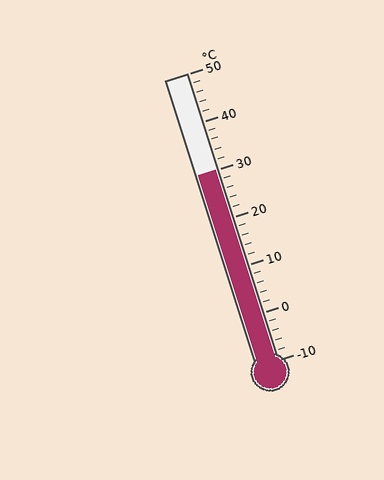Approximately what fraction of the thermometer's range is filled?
The thermometer is filled to approximately 65% of its range.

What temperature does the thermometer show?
The thermometer shows approximately 30°C.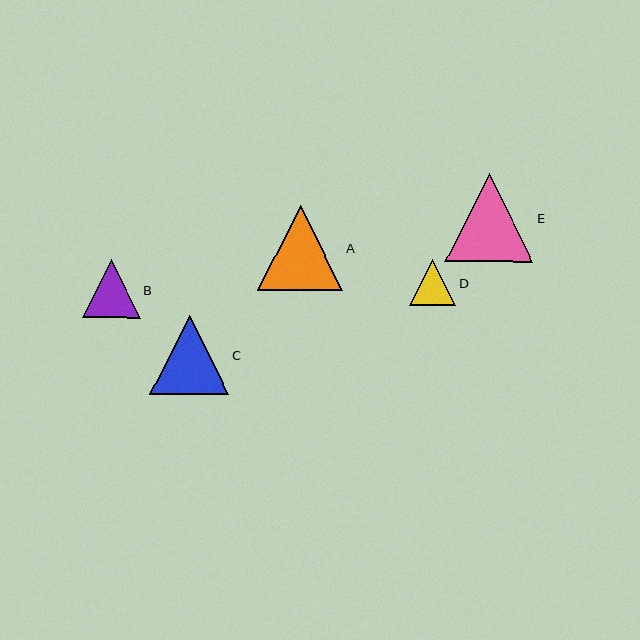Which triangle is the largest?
Triangle E is the largest with a size of approximately 88 pixels.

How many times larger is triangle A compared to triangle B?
Triangle A is approximately 1.5 times the size of triangle B.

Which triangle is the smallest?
Triangle D is the smallest with a size of approximately 46 pixels.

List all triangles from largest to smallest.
From largest to smallest: E, A, C, B, D.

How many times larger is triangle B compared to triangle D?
Triangle B is approximately 1.2 times the size of triangle D.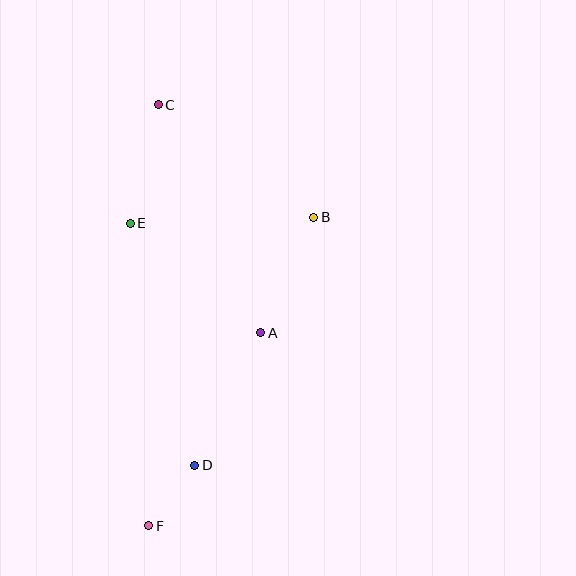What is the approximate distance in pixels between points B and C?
The distance between B and C is approximately 192 pixels.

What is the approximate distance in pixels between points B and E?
The distance between B and E is approximately 184 pixels.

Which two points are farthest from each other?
Points C and F are farthest from each other.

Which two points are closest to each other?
Points D and F are closest to each other.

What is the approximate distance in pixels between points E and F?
The distance between E and F is approximately 303 pixels.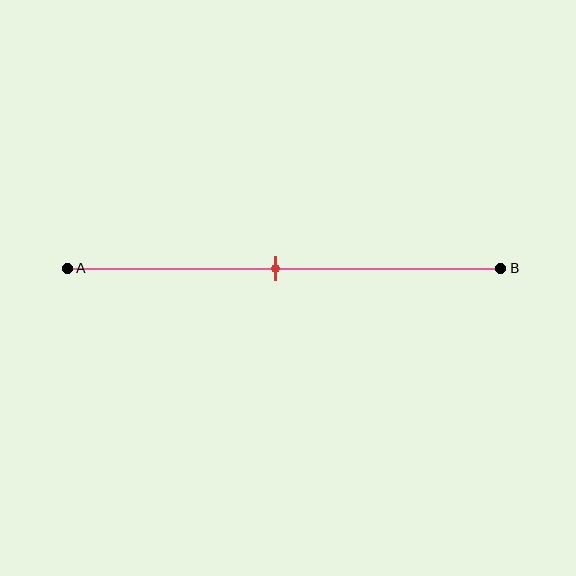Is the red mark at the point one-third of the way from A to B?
No, the mark is at about 50% from A, not at the 33% one-third point.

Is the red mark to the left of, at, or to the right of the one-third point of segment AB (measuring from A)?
The red mark is to the right of the one-third point of segment AB.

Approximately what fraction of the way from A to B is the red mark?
The red mark is approximately 50% of the way from A to B.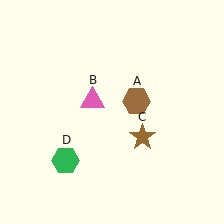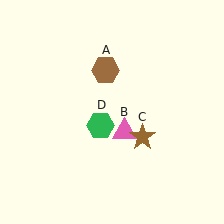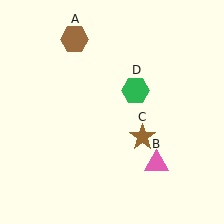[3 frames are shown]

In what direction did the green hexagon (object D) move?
The green hexagon (object D) moved up and to the right.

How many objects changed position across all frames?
3 objects changed position: brown hexagon (object A), pink triangle (object B), green hexagon (object D).